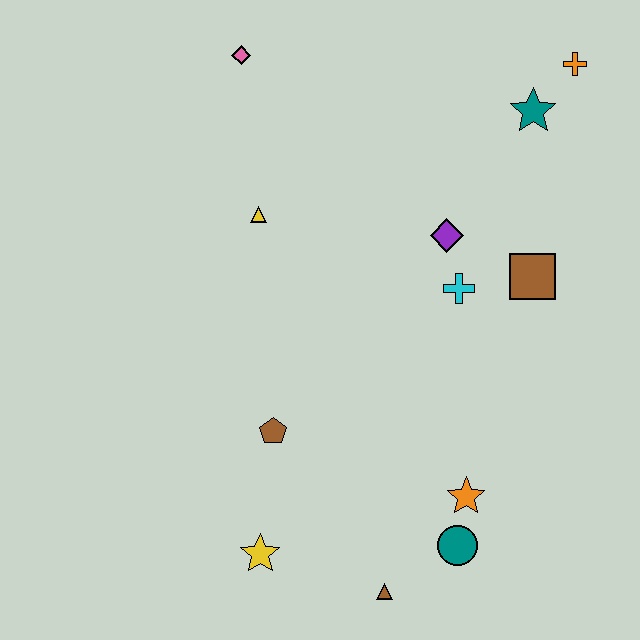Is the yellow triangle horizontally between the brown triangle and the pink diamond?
Yes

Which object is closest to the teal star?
The orange cross is closest to the teal star.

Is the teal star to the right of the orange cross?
No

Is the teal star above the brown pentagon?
Yes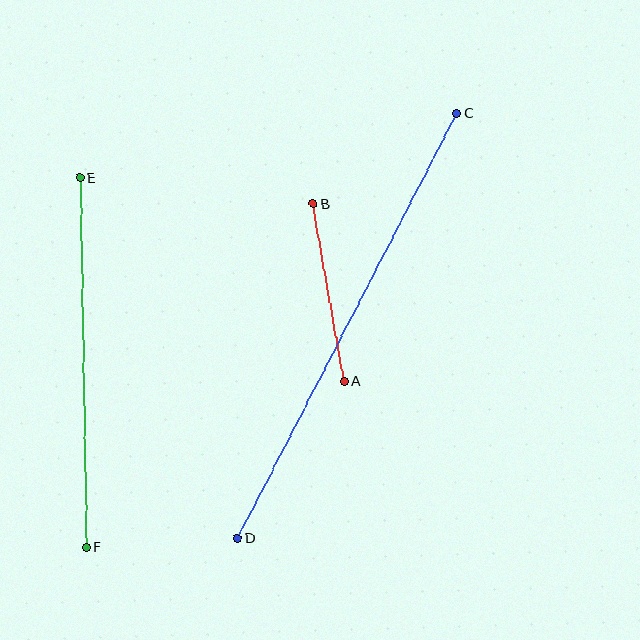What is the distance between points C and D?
The distance is approximately 478 pixels.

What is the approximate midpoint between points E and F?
The midpoint is at approximately (83, 363) pixels.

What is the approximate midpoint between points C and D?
The midpoint is at approximately (347, 326) pixels.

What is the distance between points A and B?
The distance is approximately 180 pixels.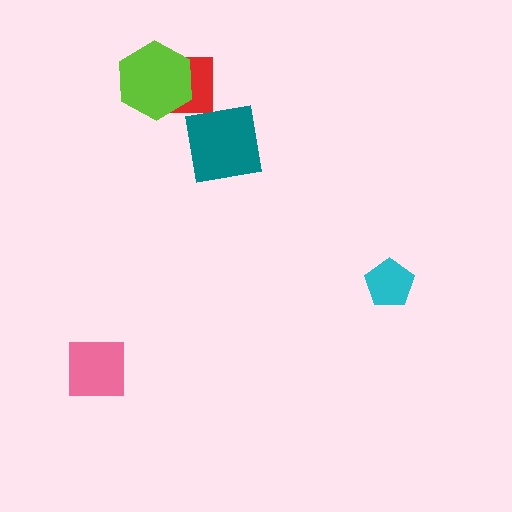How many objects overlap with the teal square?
0 objects overlap with the teal square.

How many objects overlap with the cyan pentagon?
0 objects overlap with the cyan pentagon.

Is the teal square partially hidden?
No, no other shape covers it.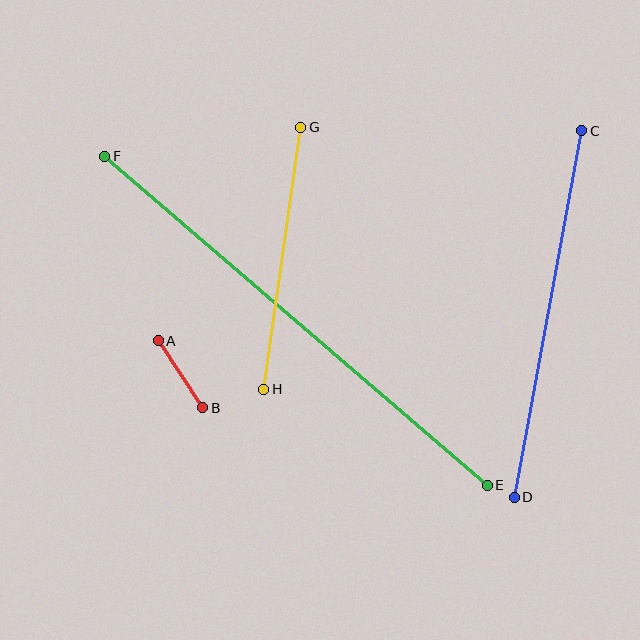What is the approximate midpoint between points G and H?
The midpoint is at approximately (282, 258) pixels.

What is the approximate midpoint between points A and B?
The midpoint is at approximately (181, 374) pixels.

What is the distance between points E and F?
The distance is approximately 505 pixels.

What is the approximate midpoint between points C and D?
The midpoint is at approximately (548, 314) pixels.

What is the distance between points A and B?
The distance is approximately 80 pixels.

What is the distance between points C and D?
The distance is approximately 373 pixels.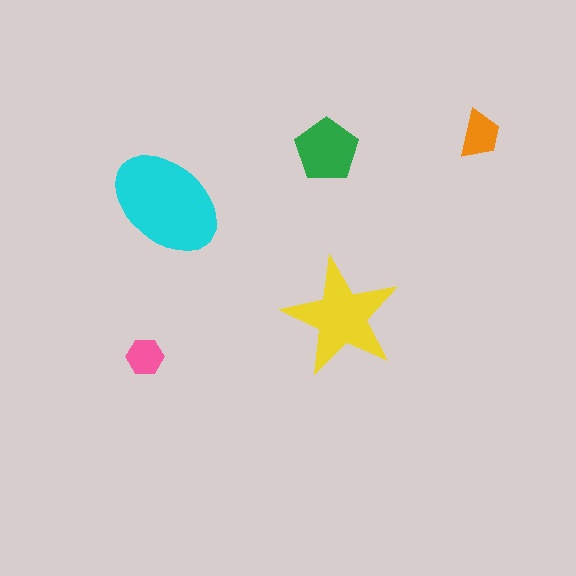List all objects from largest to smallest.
The cyan ellipse, the yellow star, the green pentagon, the orange trapezoid, the pink hexagon.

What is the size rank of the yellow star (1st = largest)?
2nd.